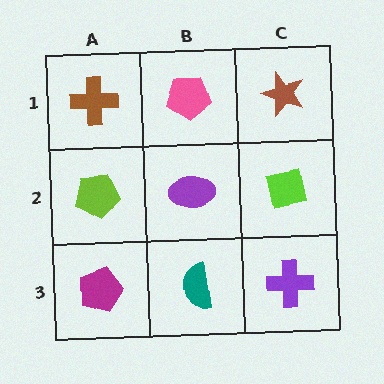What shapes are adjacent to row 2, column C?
A brown star (row 1, column C), a purple cross (row 3, column C), a purple ellipse (row 2, column B).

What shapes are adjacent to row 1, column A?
A lime pentagon (row 2, column A), a pink pentagon (row 1, column B).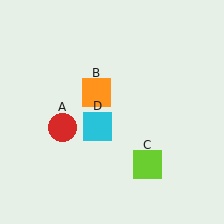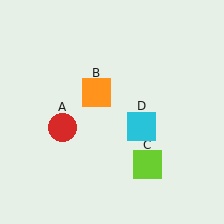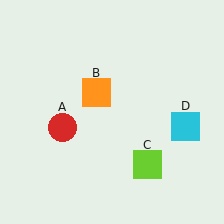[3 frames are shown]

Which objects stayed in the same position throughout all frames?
Red circle (object A) and orange square (object B) and lime square (object C) remained stationary.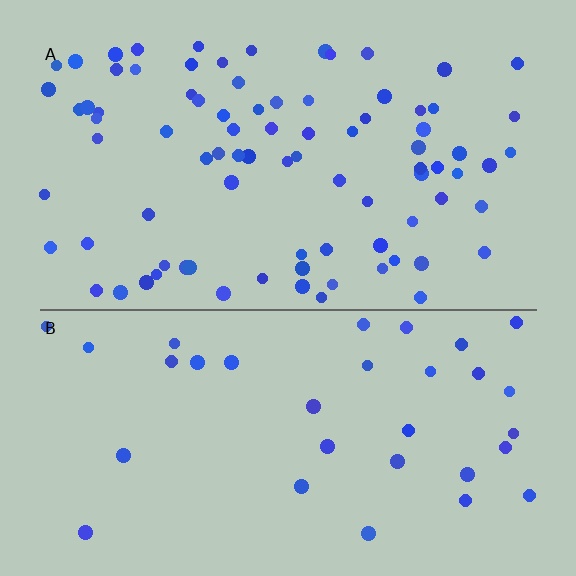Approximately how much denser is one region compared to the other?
Approximately 2.6× — region A over region B.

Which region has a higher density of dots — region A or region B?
A (the top).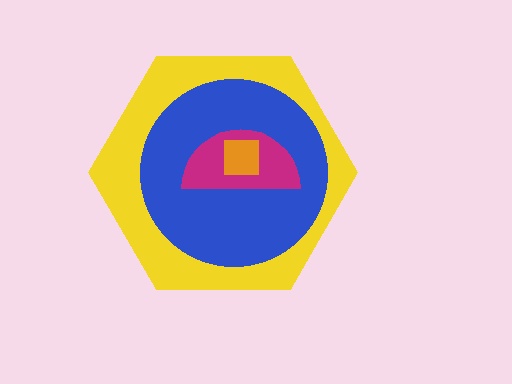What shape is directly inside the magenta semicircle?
The orange square.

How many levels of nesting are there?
4.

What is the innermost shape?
The orange square.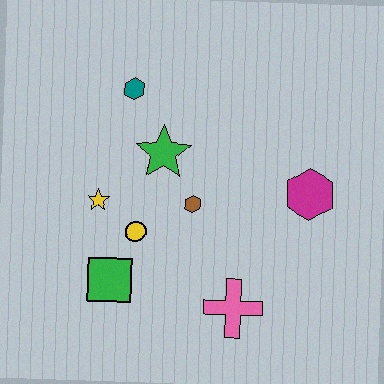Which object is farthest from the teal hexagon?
The pink cross is farthest from the teal hexagon.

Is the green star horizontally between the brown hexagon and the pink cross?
No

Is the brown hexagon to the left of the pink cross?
Yes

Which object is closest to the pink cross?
The brown hexagon is closest to the pink cross.